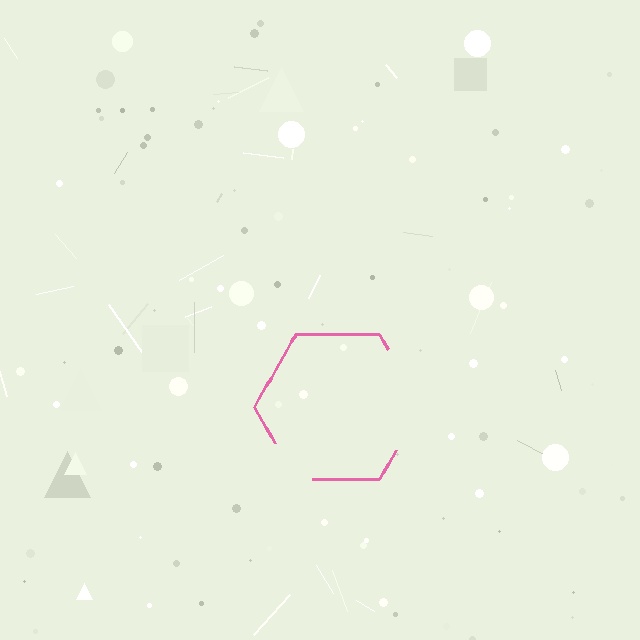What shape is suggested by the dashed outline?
The dashed outline suggests a hexagon.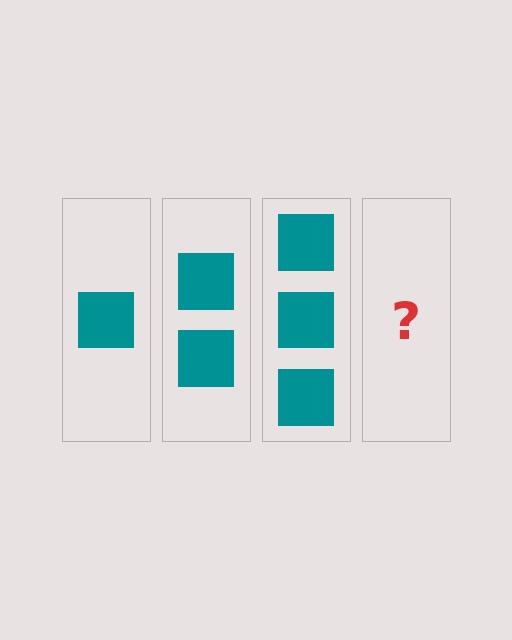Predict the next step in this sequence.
The next step is 4 squares.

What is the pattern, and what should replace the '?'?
The pattern is that each step adds one more square. The '?' should be 4 squares.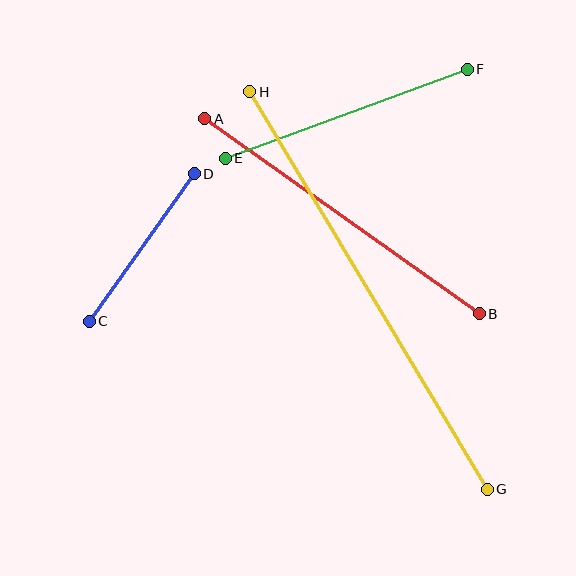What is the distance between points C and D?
The distance is approximately 181 pixels.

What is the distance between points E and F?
The distance is approximately 258 pixels.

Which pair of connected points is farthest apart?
Points G and H are farthest apart.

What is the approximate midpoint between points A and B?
The midpoint is at approximately (342, 216) pixels.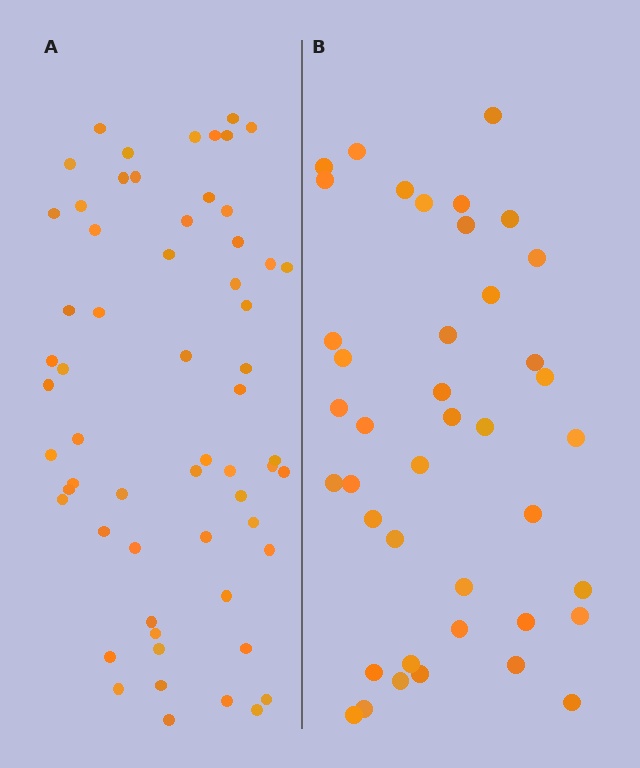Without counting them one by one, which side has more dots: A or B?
Region A (the left region) has more dots.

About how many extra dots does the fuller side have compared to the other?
Region A has approximately 20 more dots than region B.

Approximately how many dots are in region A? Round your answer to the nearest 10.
About 60 dots.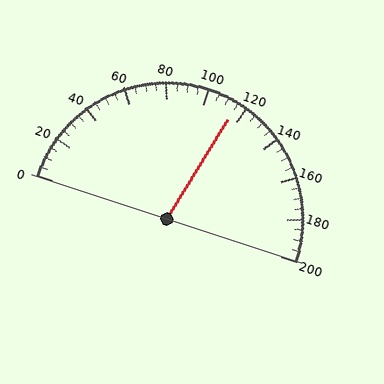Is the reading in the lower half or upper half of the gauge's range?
The reading is in the upper half of the range (0 to 200).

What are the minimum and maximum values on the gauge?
The gauge ranges from 0 to 200.